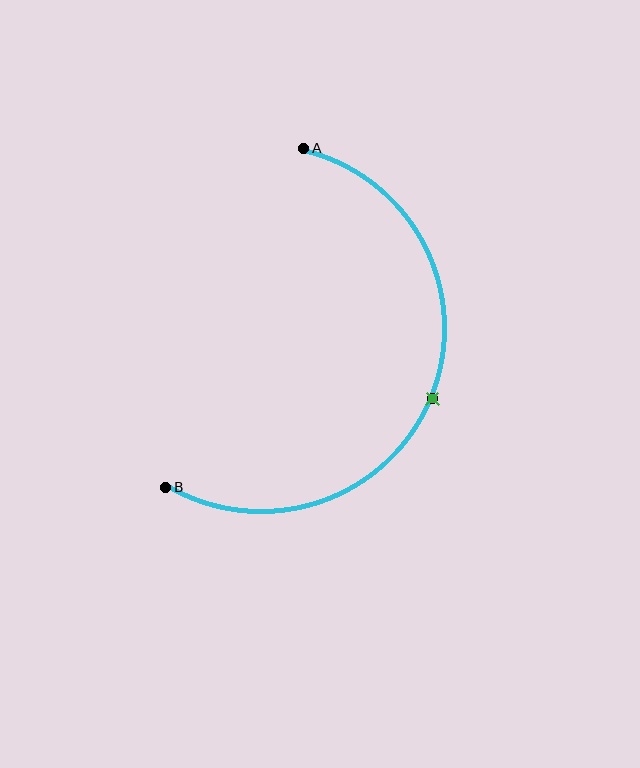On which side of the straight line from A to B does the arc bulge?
The arc bulges to the right of the straight line connecting A and B.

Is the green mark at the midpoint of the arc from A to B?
Yes. The green mark lies on the arc at equal arc-length from both A and B — it is the arc midpoint.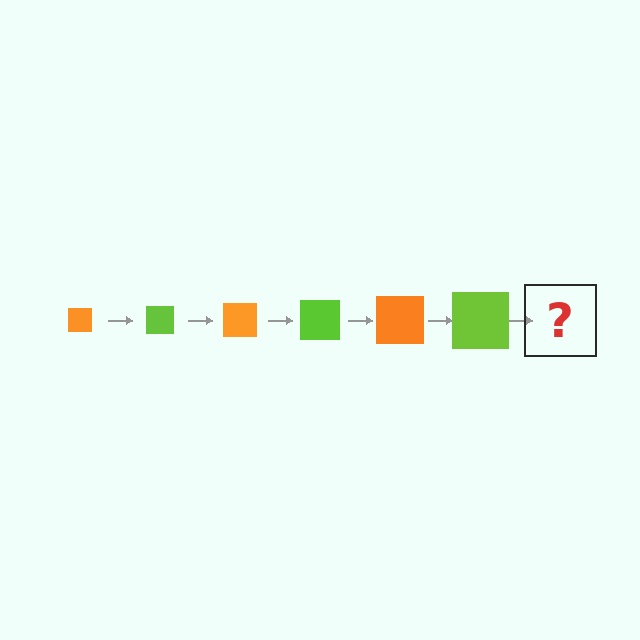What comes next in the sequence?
The next element should be an orange square, larger than the previous one.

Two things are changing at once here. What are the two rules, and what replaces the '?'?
The two rules are that the square grows larger each step and the color cycles through orange and lime. The '?' should be an orange square, larger than the previous one.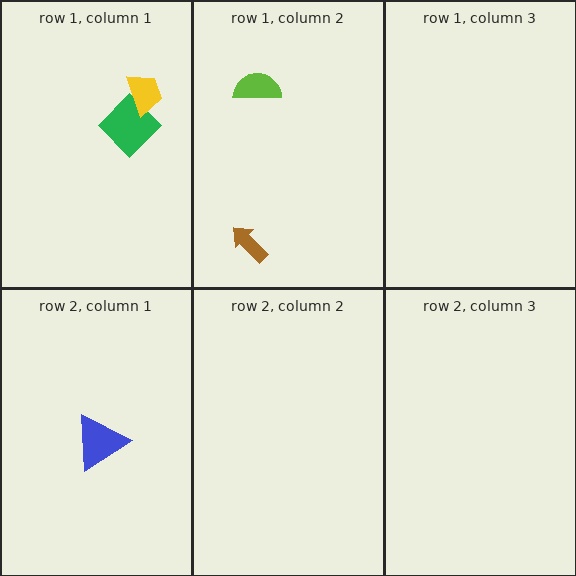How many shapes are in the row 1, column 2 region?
2.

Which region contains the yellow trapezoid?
The row 1, column 1 region.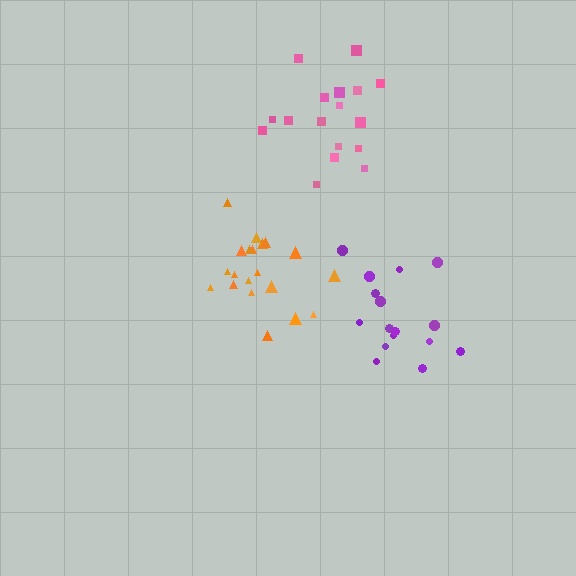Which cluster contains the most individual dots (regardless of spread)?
Orange (20).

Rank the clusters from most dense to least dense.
orange, purple, pink.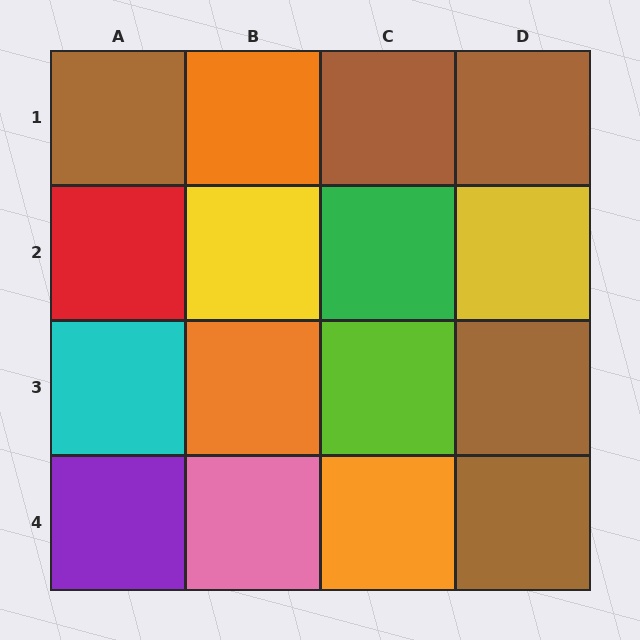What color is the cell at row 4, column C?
Orange.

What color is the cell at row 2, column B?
Yellow.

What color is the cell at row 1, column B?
Orange.